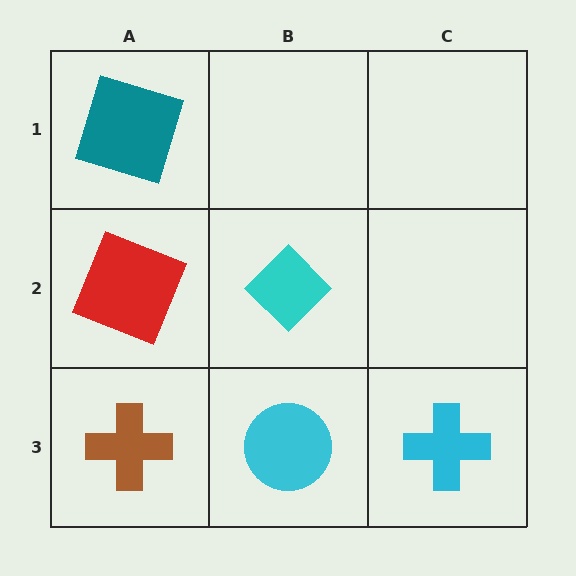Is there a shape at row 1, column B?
No, that cell is empty.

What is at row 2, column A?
A red square.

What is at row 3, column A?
A brown cross.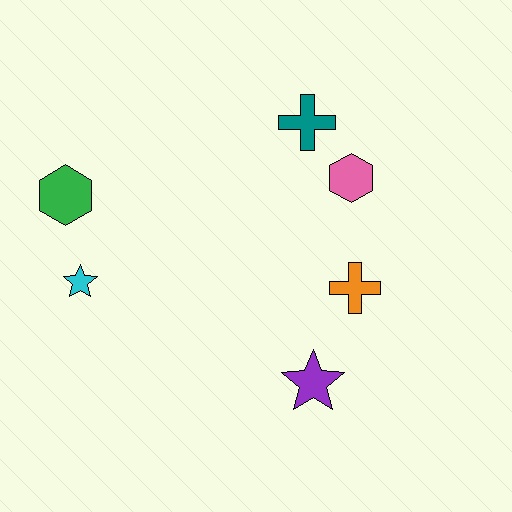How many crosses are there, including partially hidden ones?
There are 2 crosses.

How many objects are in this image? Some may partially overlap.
There are 6 objects.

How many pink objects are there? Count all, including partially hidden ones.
There is 1 pink object.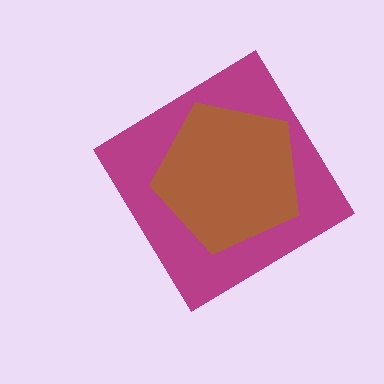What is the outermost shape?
The magenta diamond.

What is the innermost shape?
The brown pentagon.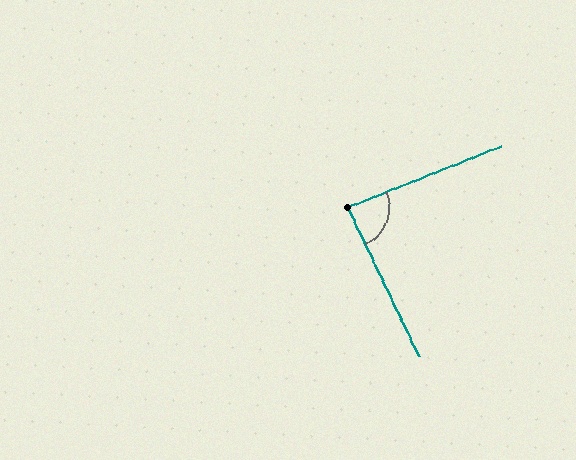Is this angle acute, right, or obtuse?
It is approximately a right angle.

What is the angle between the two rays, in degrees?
Approximately 86 degrees.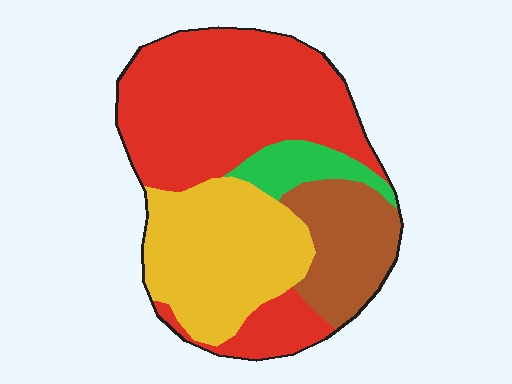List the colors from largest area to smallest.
From largest to smallest: red, yellow, brown, green.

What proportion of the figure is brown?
Brown covers around 15% of the figure.